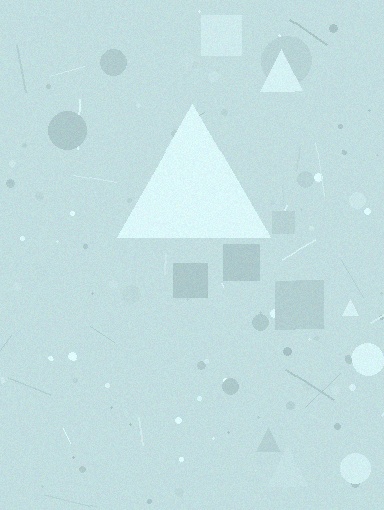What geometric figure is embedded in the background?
A triangle is embedded in the background.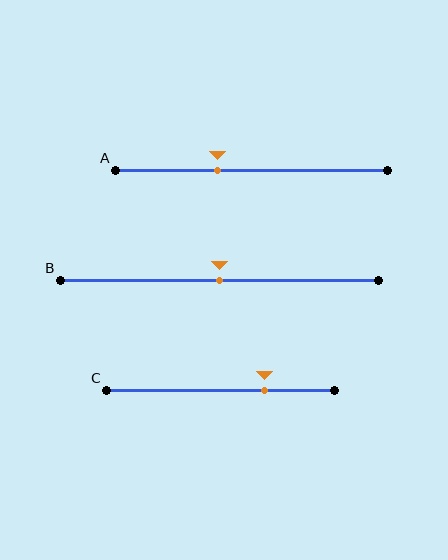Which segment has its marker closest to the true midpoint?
Segment B has its marker closest to the true midpoint.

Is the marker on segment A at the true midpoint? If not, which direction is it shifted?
No, the marker on segment A is shifted to the left by about 12% of the segment length.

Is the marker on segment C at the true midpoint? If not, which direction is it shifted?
No, the marker on segment C is shifted to the right by about 19% of the segment length.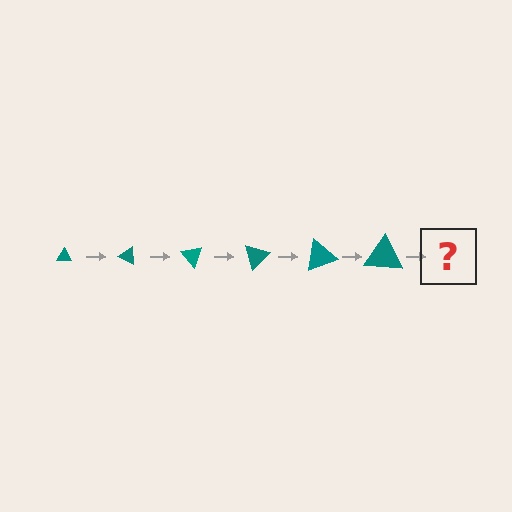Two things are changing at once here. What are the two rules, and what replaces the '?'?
The two rules are that the triangle grows larger each step and it rotates 25 degrees each step. The '?' should be a triangle, larger than the previous one and rotated 150 degrees from the start.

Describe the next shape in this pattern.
It should be a triangle, larger than the previous one and rotated 150 degrees from the start.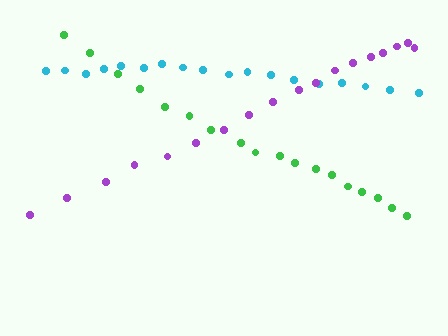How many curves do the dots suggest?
There are 3 distinct paths.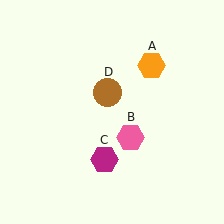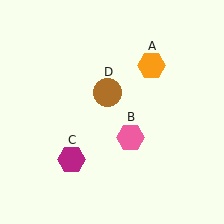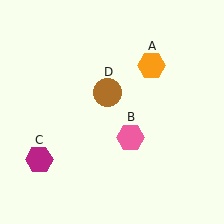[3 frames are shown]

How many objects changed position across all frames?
1 object changed position: magenta hexagon (object C).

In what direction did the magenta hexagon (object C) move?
The magenta hexagon (object C) moved left.